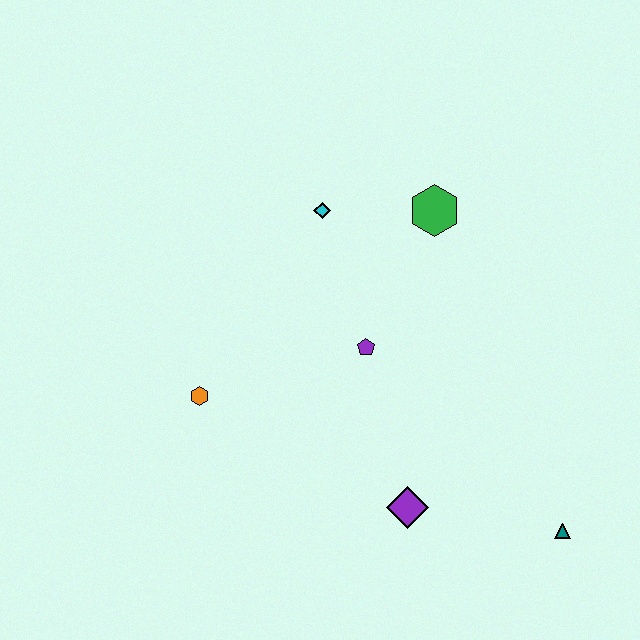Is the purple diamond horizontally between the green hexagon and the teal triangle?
No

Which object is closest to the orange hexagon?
The purple pentagon is closest to the orange hexagon.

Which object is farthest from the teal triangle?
The cyan diamond is farthest from the teal triangle.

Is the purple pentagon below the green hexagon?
Yes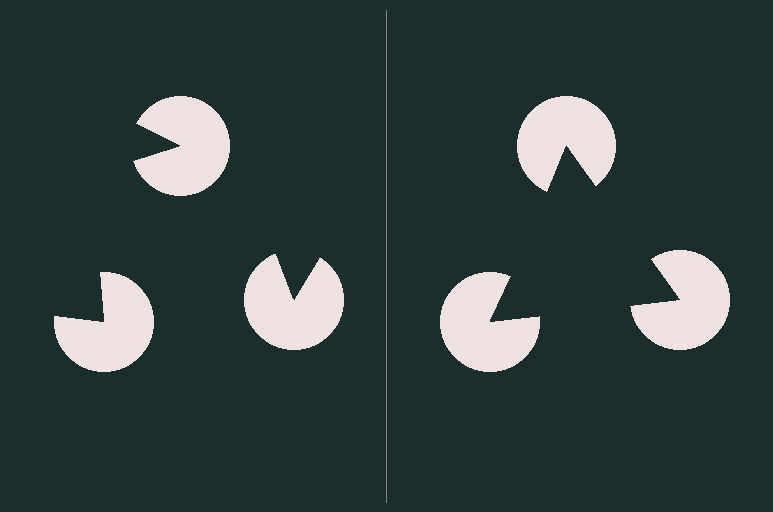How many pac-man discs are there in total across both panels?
6 — 3 on each side.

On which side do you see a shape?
An illusory triangle appears on the right side. On the left side the wedge cuts are rotated, so no coherent shape forms.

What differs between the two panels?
The pac-man discs are positioned identically on both sides; only the wedge orientations differ. On the right they align to a triangle; on the left they are misaligned.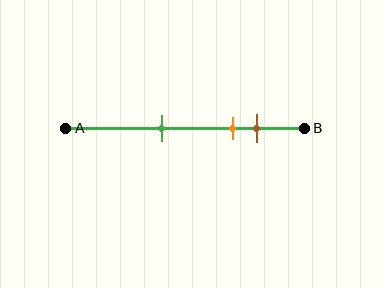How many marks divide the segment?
There are 3 marks dividing the segment.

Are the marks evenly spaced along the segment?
No, the marks are not evenly spaced.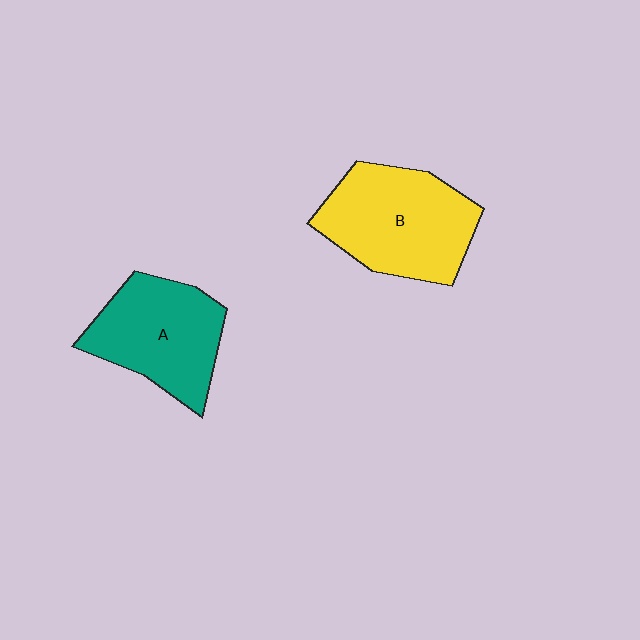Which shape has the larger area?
Shape B (yellow).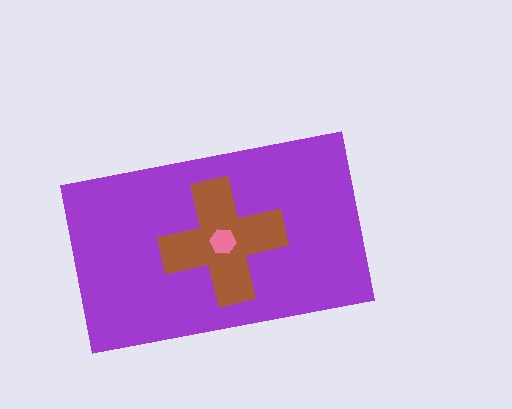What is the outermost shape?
The purple rectangle.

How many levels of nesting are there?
3.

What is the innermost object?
The pink hexagon.